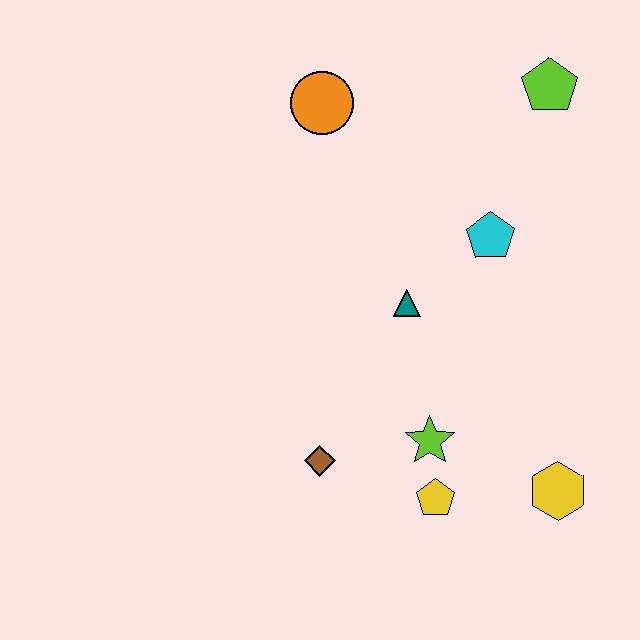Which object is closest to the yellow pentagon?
The lime star is closest to the yellow pentagon.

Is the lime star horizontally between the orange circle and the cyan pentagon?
Yes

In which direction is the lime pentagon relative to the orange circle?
The lime pentagon is to the right of the orange circle.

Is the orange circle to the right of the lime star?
No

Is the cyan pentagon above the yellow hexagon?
Yes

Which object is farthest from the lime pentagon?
The brown diamond is farthest from the lime pentagon.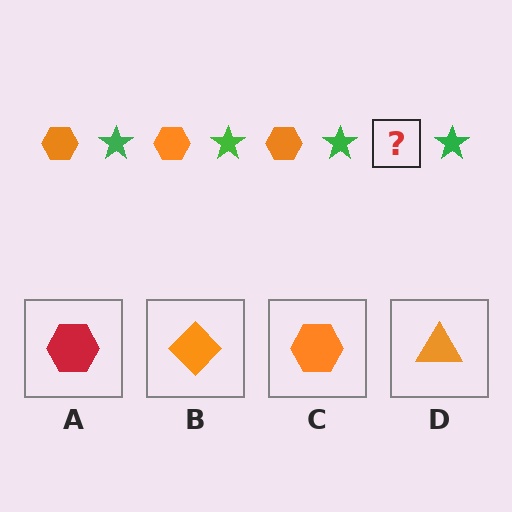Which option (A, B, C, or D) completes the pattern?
C.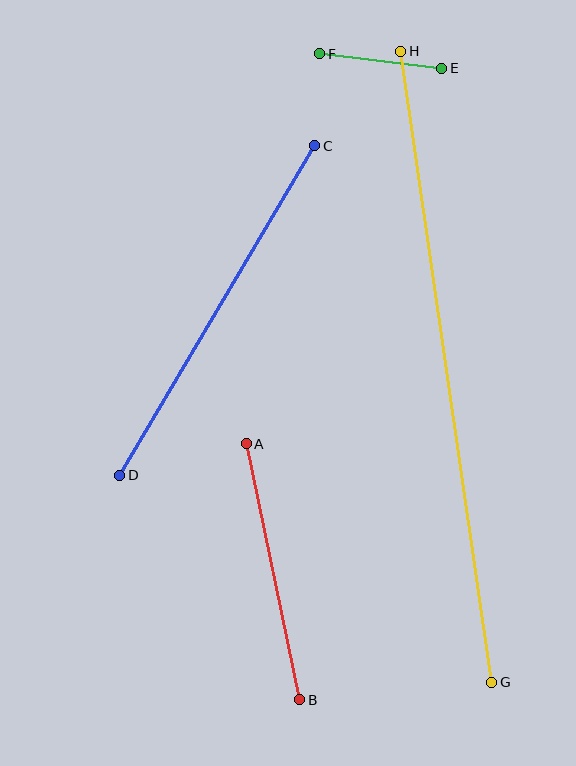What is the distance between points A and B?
The distance is approximately 261 pixels.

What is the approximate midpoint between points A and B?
The midpoint is at approximately (273, 572) pixels.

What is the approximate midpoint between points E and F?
The midpoint is at approximately (381, 61) pixels.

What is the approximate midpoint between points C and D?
The midpoint is at approximately (217, 311) pixels.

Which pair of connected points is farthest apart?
Points G and H are farthest apart.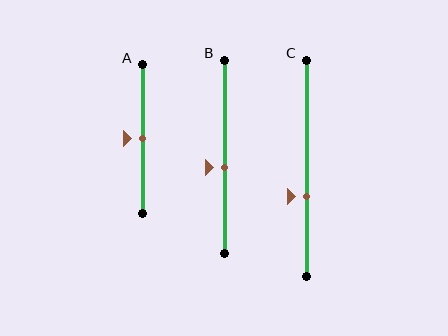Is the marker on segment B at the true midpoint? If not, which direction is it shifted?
No, the marker on segment B is shifted downward by about 6% of the segment length.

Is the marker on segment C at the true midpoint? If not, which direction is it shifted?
No, the marker on segment C is shifted downward by about 13% of the segment length.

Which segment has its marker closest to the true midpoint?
Segment A has its marker closest to the true midpoint.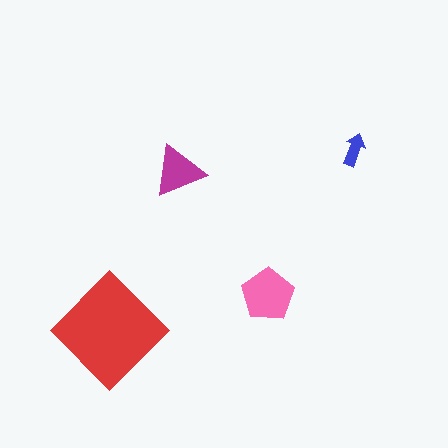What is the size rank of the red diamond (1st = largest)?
1st.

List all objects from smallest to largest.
The blue arrow, the magenta triangle, the pink pentagon, the red diamond.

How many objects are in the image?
There are 4 objects in the image.